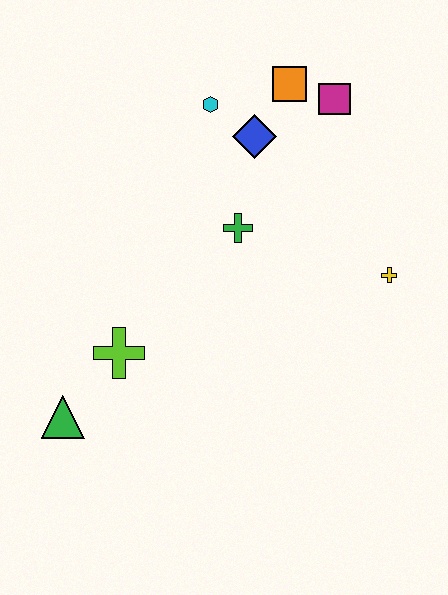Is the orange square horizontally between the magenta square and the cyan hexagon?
Yes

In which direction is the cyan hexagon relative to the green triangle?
The cyan hexagon is above the green triangle.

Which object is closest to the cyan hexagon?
The blue diamond is closest to the cyan hexagon.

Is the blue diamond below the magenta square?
Yes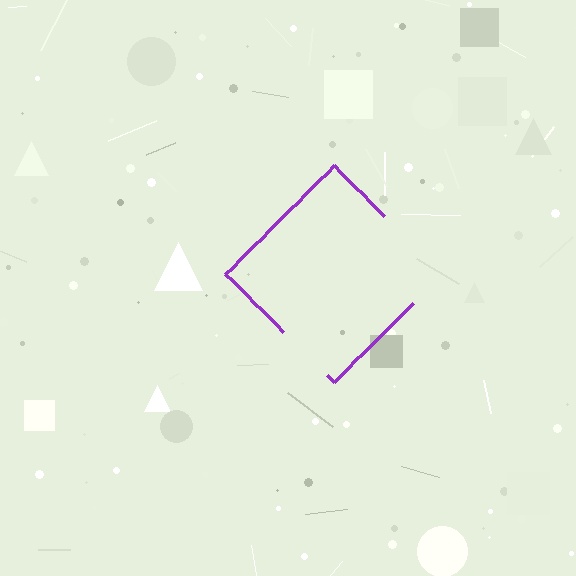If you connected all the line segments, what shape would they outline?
They would outline a diamond.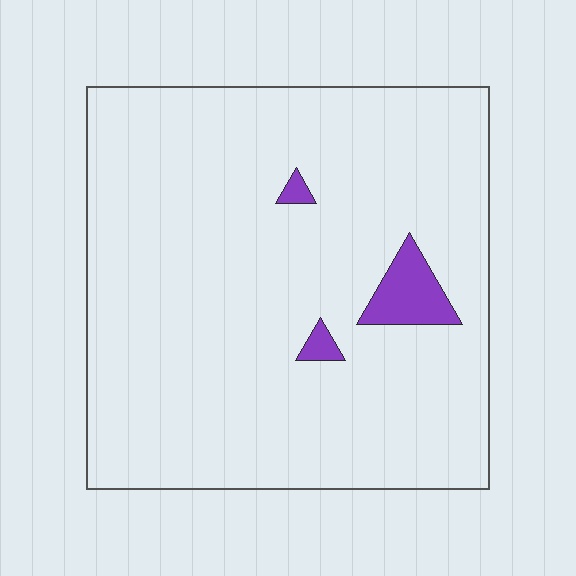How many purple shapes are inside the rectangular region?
3.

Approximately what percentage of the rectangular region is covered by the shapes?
Approximately 5%.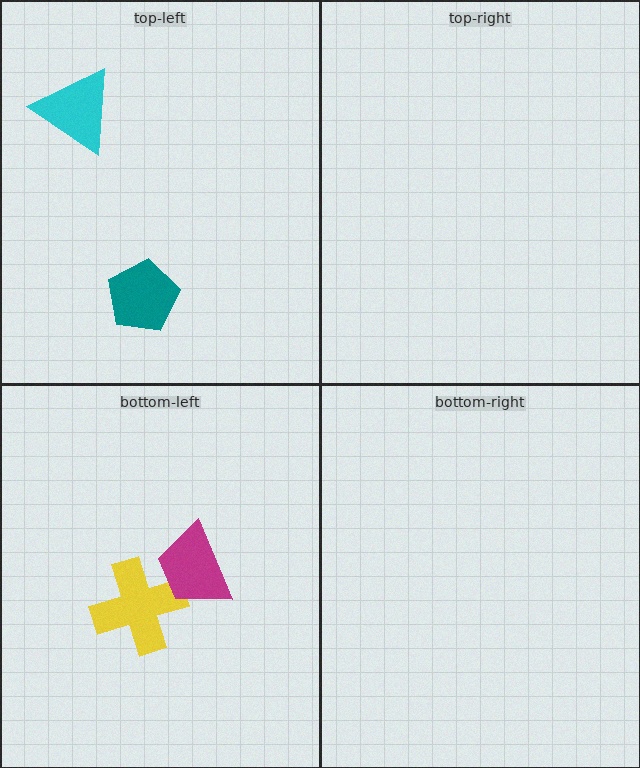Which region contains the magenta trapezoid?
The bottom-left region.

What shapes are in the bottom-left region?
The yellow cross, the magenta trapezoid.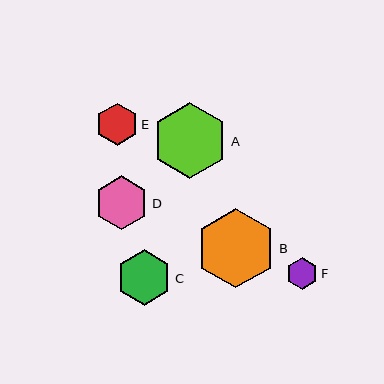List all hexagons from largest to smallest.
From largest to smallest: B, A, C, D, E, F.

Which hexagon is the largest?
Hexagon B is the largest with a size of approximately 79 pixels.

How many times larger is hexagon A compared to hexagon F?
Hexagon A is approximately 2.4 times the size of hexagon F.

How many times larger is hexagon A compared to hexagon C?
Hexagon A is approximately 1.4 times the size of hexagon C.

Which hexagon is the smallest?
Hexagon F is the smallest with a size of approximately 32 pixels.